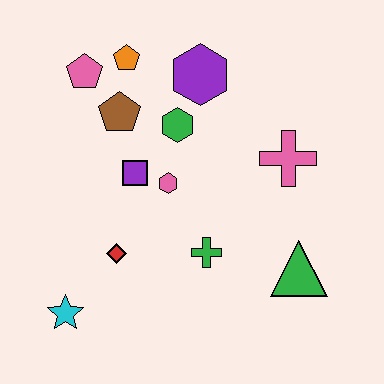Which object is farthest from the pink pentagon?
The green triangle is farthest from the pink pentagon.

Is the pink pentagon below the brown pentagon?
No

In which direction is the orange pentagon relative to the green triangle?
The orange pentagon is above the green triangle.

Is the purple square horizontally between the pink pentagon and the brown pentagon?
No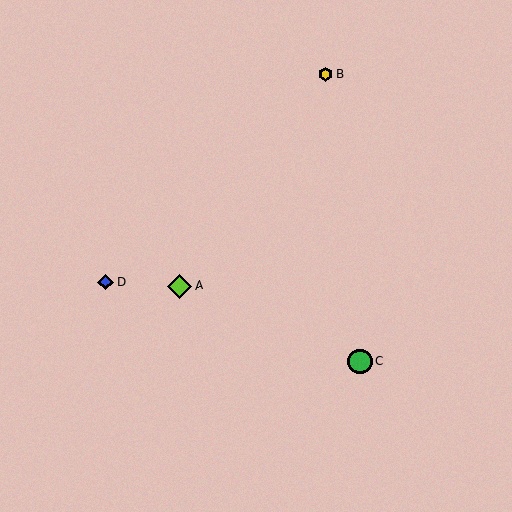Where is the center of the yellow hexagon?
The center of the yellow hexagon is at (326, 75).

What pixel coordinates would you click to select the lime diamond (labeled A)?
Click at (180, 286) to select the lime diamond A.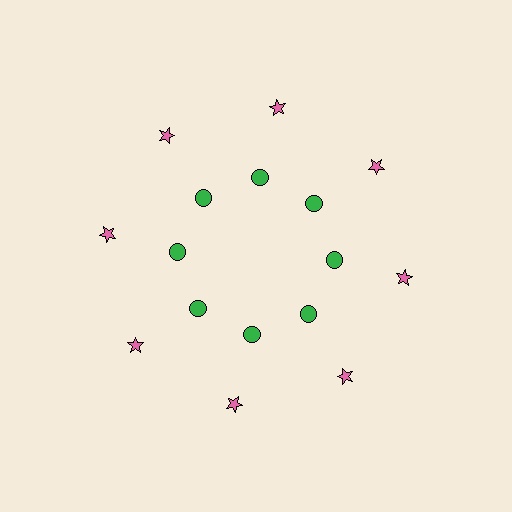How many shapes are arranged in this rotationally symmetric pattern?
There are 16 shapes, arranged in 8 groups of 2.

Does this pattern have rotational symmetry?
Yes, this pattern has 8-fold rotational symmetry. It looks the same after rotating 45 degrees around the center.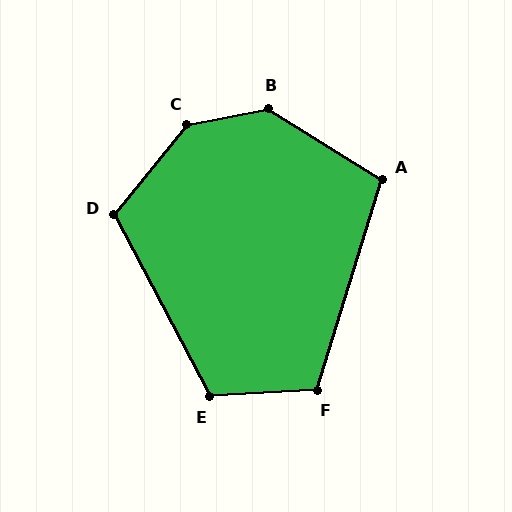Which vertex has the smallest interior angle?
A, at approximately 105 degrees.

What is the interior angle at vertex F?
Approximately 110 degrees (obtuse).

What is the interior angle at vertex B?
Approximately 137 degrees (obtuse).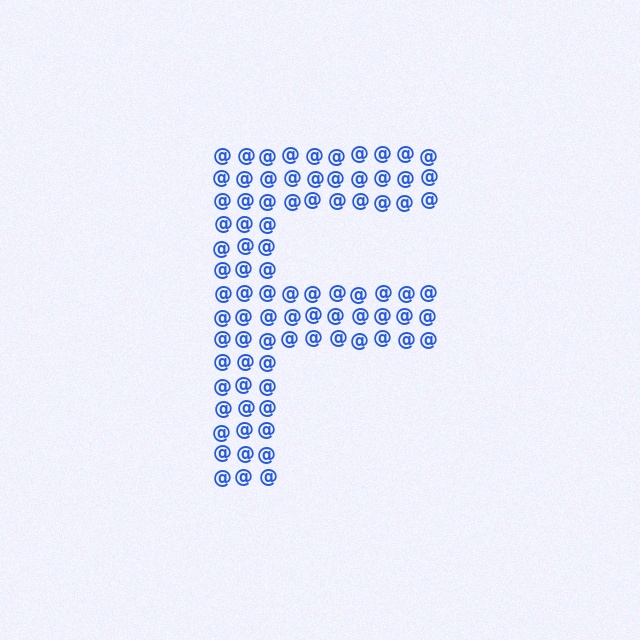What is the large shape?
The large shape is the letter F.